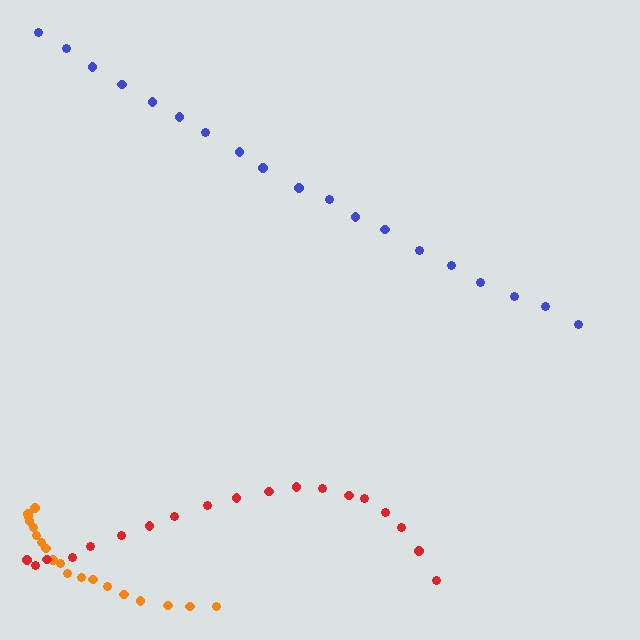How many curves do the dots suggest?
There are 3 distinct paths.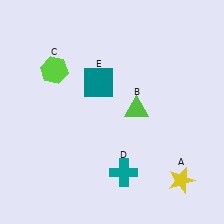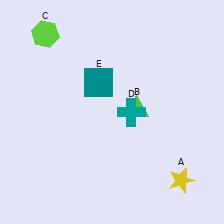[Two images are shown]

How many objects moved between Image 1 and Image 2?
2 objects moved between the two images.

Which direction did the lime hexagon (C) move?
The lime hexagon (C) moved up.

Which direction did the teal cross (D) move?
The teal cross (D) moved up.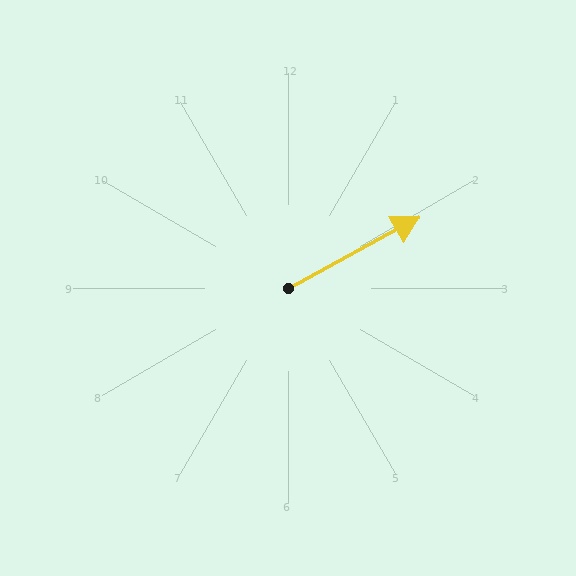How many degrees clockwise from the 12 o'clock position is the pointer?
Approximately 61 degrees.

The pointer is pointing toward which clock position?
Roughly 2 o'clock.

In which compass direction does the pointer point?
Northeast.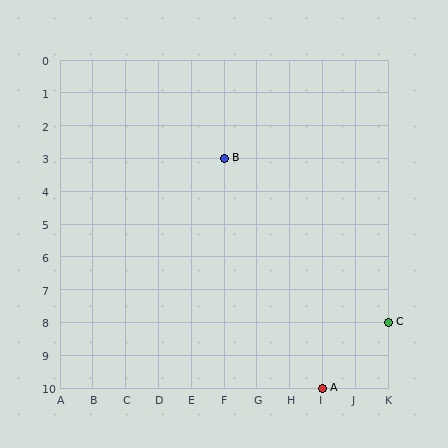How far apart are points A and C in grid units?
Points A and C are 2 columns and 2 rows apart (about 2.8 grid units diagonally).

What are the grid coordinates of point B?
Point B is at grid coordinates (F, 3).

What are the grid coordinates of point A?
Point A is at grid coordinates (I, 10).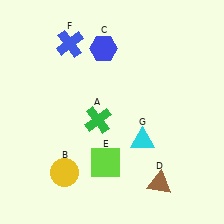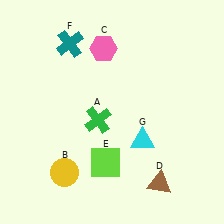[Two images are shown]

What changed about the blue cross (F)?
In Image 1, F is blue. In Image 2, it changed to teal.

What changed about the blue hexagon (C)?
In Image 1, C is blue. In Image 2, it changed to pink.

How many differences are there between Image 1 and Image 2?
There are 2 differences between the two images.